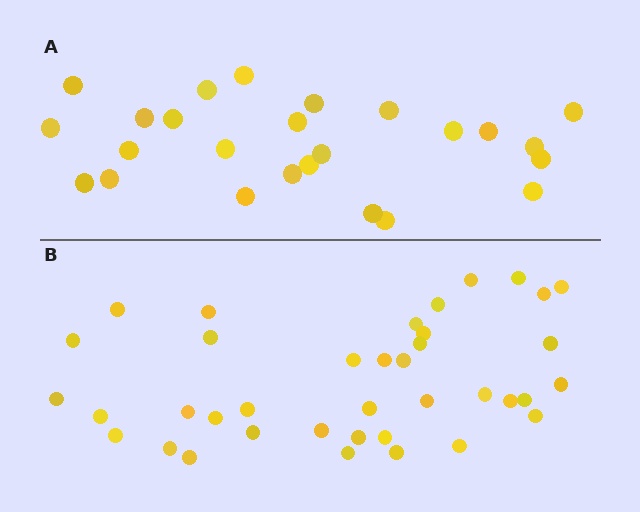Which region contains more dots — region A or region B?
Region B (the bottom region) has more dots.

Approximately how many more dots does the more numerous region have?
Region B has approximately 15 more dots than region A.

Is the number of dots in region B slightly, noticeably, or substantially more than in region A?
Region B has substantially more. The ratio is roughly 1.5 to 1.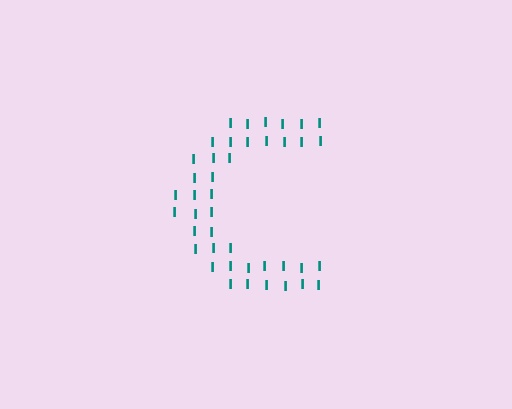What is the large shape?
The large shape is the letter C.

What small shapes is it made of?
It is made of small letter I's.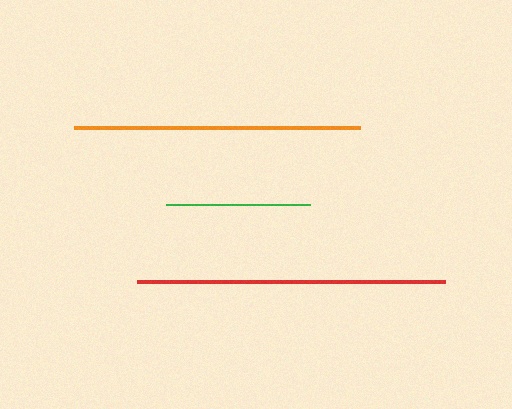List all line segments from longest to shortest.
From longest to shortest: red, orange, green.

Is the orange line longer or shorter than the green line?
The orange line is longer than the green line.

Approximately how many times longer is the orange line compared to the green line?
The orange line is approximately 2.0 times the length of the green line.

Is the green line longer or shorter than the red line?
The red line is longer than the green line.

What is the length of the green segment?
The green segment is approximately 144 pixels long.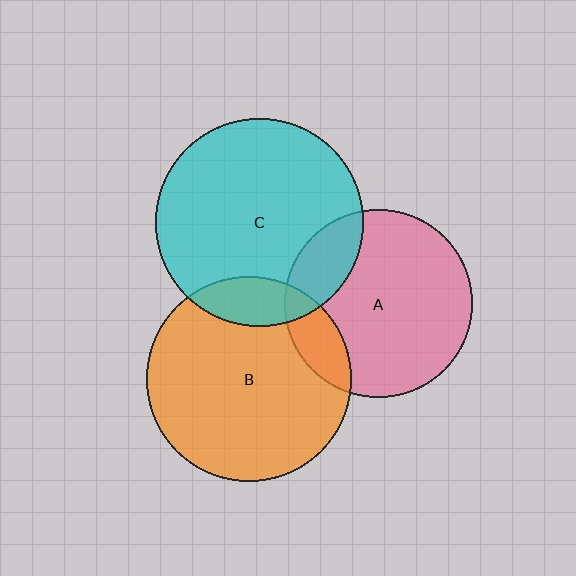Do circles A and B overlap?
Yes.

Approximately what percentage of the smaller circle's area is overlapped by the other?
Approximately 15%.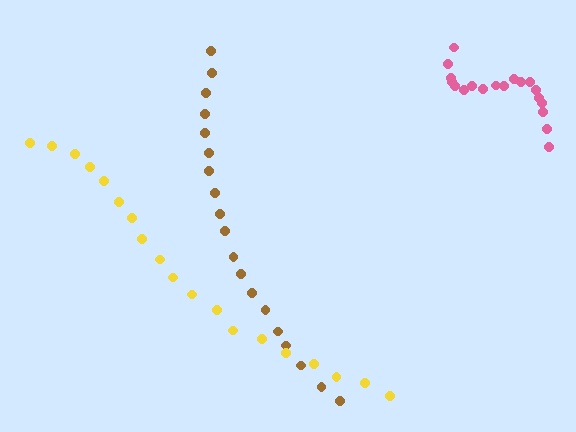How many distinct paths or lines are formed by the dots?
There are 3 distinct paths.